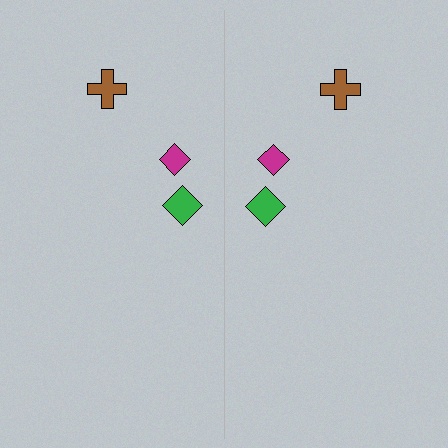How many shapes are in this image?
There are 6 shapes in this image.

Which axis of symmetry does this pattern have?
The pattern has a vertical axis of symmetry running through the center of the image.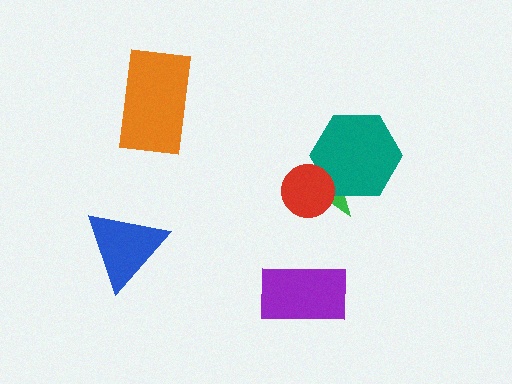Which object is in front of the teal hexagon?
The red circle is in front of the teal hexagon.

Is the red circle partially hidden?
No, no other shape covers it.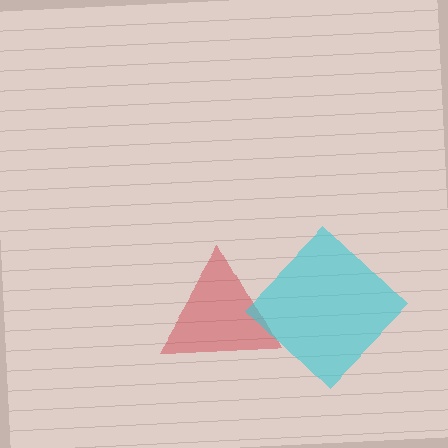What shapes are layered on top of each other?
The layered shapes are: a red triangle, a cyan diamond.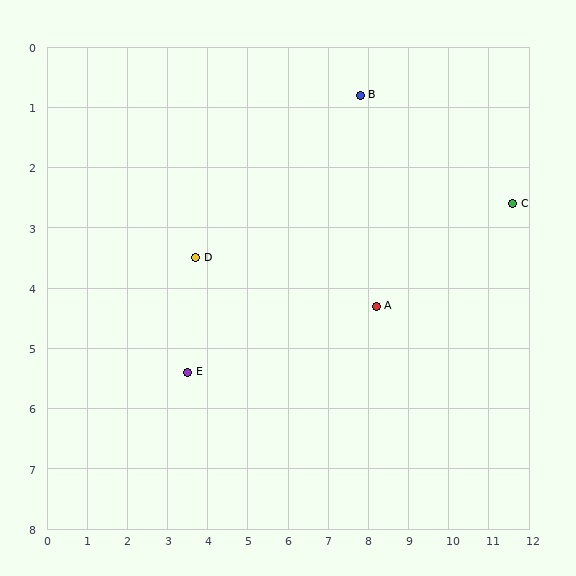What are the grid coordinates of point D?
Point D is at approximately (3.7, 3.5).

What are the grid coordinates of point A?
Point A is at approximately (8.2, 4.3).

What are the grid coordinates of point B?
Point B is at approximately (7.8, 0.8).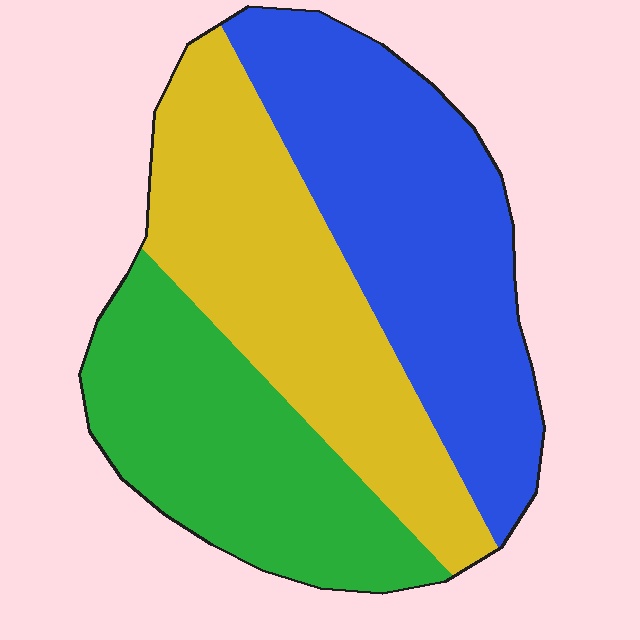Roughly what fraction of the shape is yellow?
Yellow covers 34% of the shape.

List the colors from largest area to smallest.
From largest to smallest: blue, yellow, green.